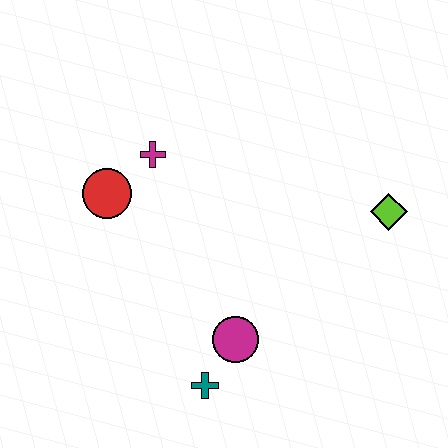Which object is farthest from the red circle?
The lime diamond is farthest from the red circle.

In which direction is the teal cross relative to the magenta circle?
The teal cross is below the magenta circle.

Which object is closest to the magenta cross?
The red circle is closest to the magenta cross.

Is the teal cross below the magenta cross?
Yes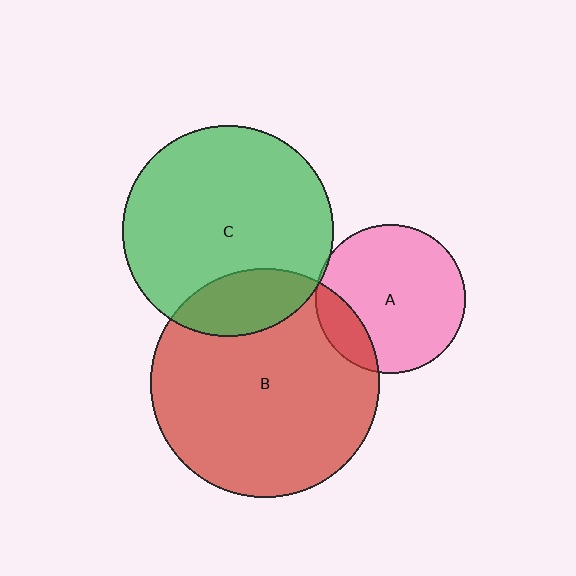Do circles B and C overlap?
Yes.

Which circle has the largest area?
Circle B (red).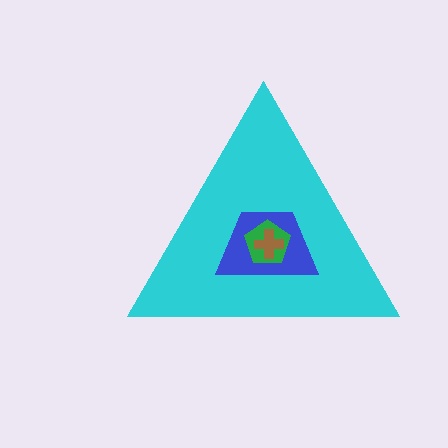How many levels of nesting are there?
4.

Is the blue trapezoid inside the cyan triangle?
Yes.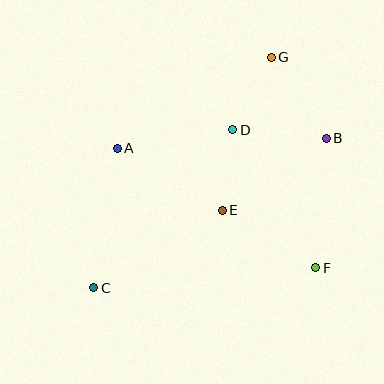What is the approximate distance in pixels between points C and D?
The distance between C and D is approximately 210 pixels.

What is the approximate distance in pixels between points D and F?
The distance between D and F is approximately 161 pixels.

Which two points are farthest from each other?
Points C and G are farthest from each other.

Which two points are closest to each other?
Points D and E are closest to each other.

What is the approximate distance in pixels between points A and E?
The distance between A and E is approximately 122 pixels.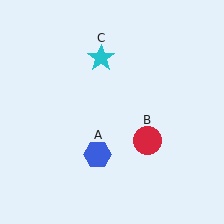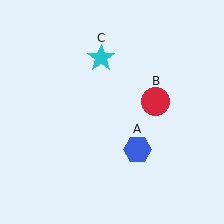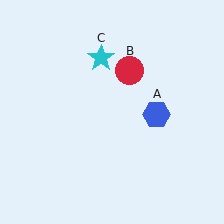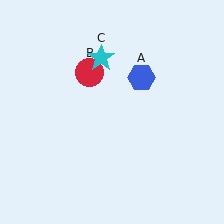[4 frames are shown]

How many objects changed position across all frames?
2 objects changed position: blue hexagon (object A), red circle (object B).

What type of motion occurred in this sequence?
The blue hexagon (object A), red circle (object B) rotated counterclockwise around the center of the scene.